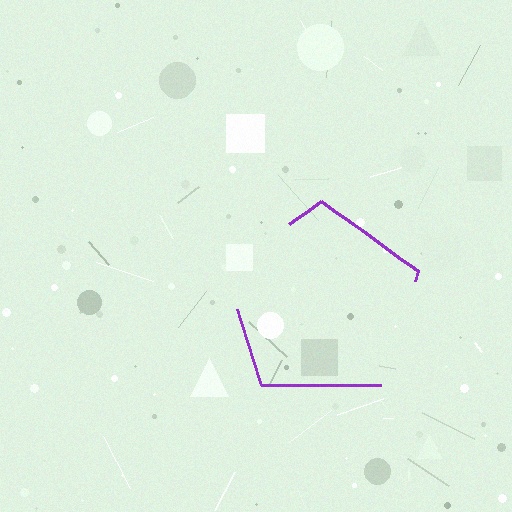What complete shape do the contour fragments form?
The contour fragments form a pentagon.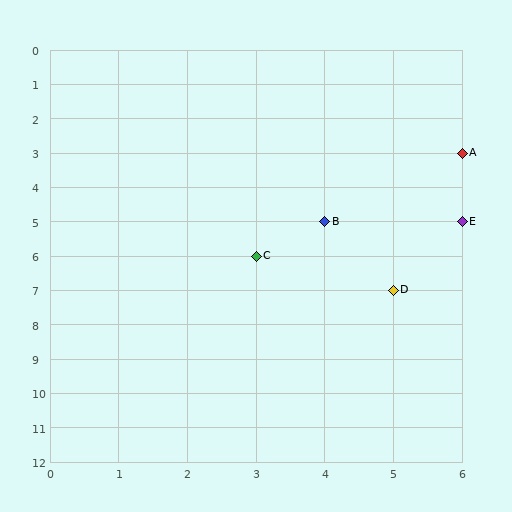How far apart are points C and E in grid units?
Points C and E are 3 columns and 1 row apart (about 3.2 grid units diagonally).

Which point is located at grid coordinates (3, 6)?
Point C is at (3, 6).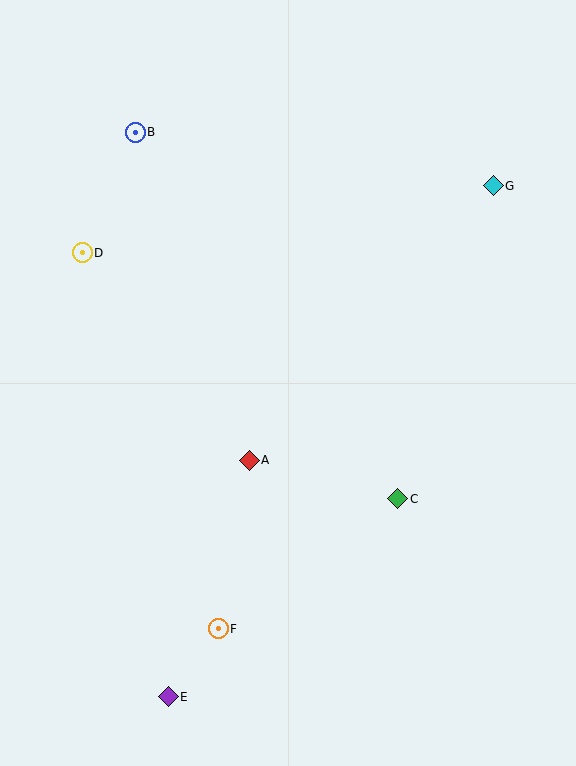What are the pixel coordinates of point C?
Point C is at (398, 499).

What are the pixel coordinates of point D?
Point D is at (82, 253).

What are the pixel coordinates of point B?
Point B is at (135, 132).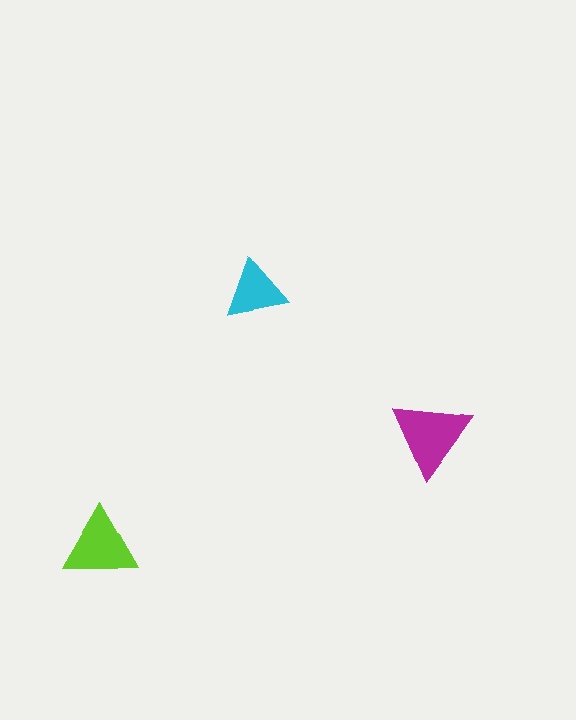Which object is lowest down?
The lime triangle is bottommost.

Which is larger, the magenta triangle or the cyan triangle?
The magenta one.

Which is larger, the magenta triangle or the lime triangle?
The magenta one.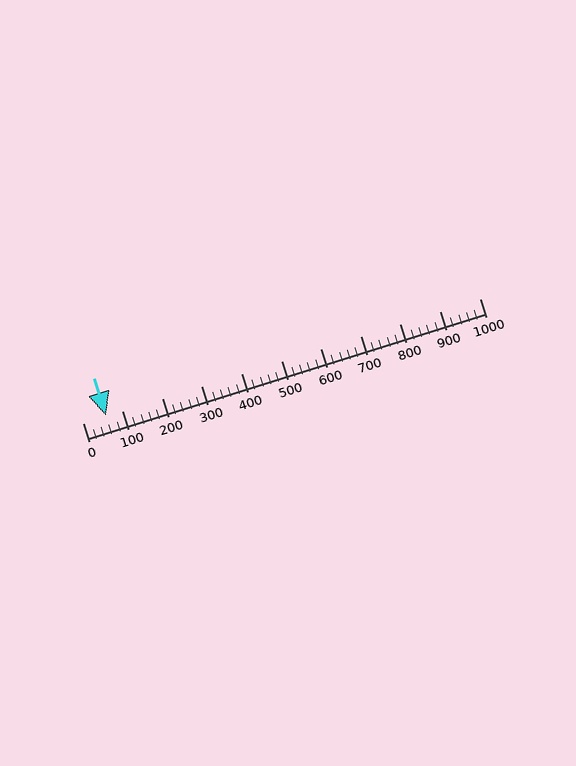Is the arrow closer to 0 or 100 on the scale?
The arrow is closer to 100.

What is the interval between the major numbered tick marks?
The major tick marks are spaced 100 units apart.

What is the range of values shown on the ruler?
The ruler shows values from 0 to 1000.